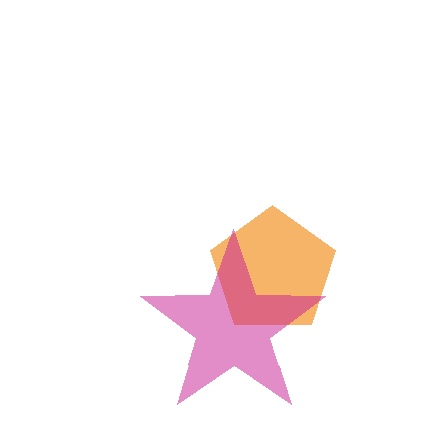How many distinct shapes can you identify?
There are 2 distinct shapes: an orange pentagon, a magenta star.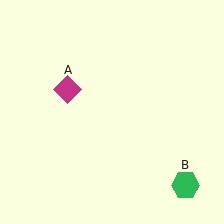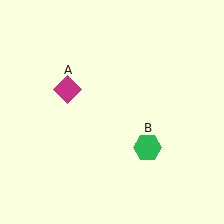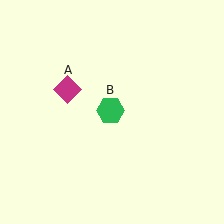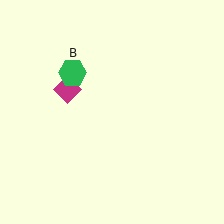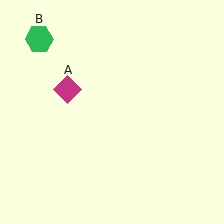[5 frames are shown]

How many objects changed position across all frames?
1 object changed position: green hexagon (object B).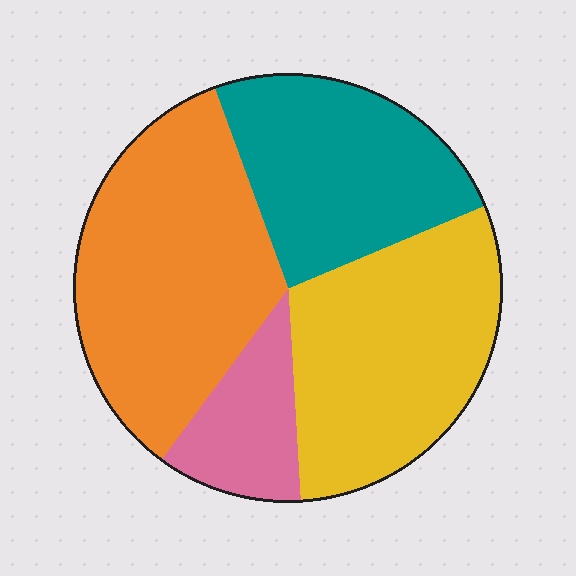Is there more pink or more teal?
Teal.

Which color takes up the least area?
Pink, at roughly 10%.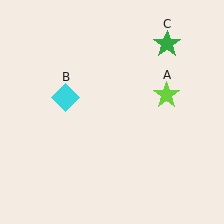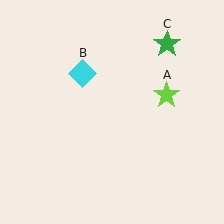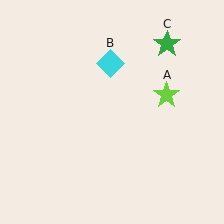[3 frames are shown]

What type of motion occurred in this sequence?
The cyan diamond (object B) rotated clockwise around the center of the scene.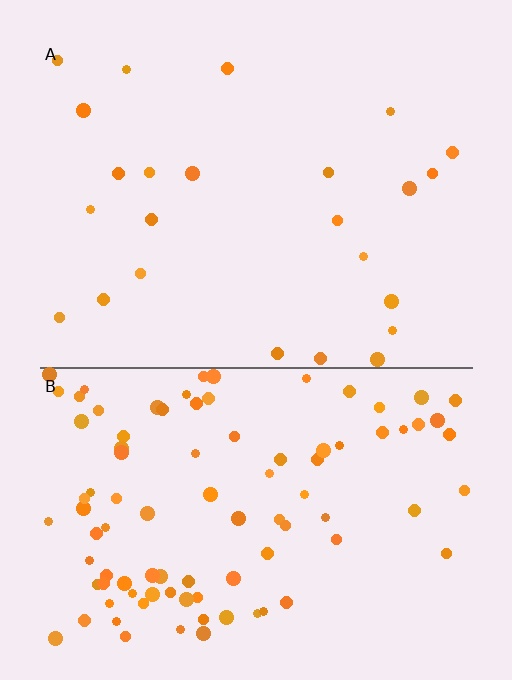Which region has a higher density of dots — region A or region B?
B (the bottom).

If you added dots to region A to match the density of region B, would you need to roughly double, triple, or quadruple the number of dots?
Approximately quadruple.